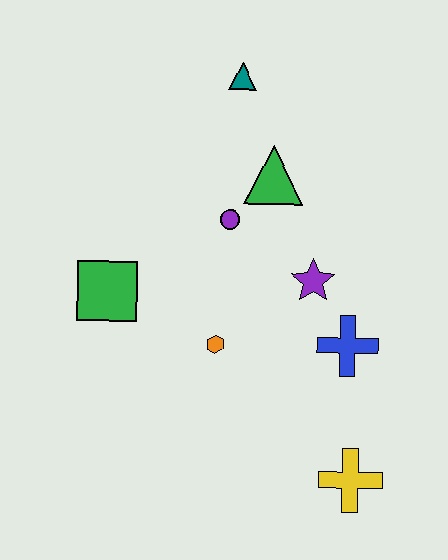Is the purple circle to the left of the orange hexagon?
No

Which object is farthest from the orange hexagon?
The teal triangle is farthest from the orange hexagon.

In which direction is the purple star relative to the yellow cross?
The purple star is above the yellow cross.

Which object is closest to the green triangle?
The purple circle is closest to the green triangle.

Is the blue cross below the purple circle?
Yes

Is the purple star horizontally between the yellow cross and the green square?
Yes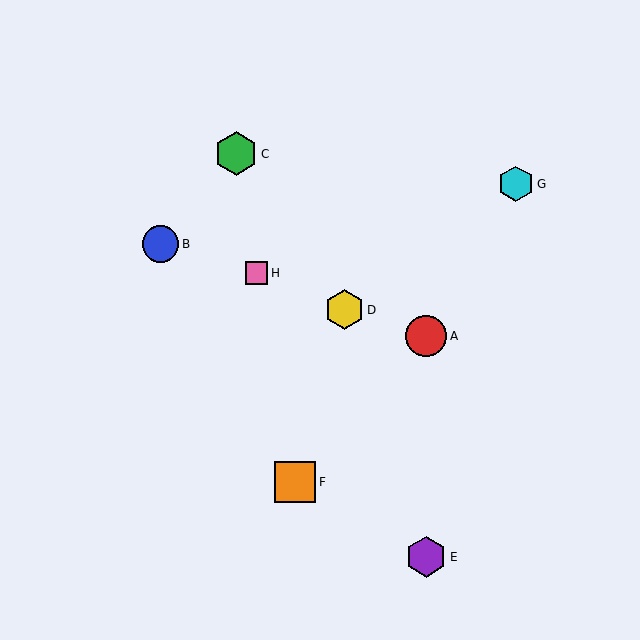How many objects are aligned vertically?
2 objects (A, E) are aligned vertically.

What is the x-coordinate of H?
Object H is at x≈256.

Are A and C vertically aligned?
No, A is at x≈426 and C is at x≈236.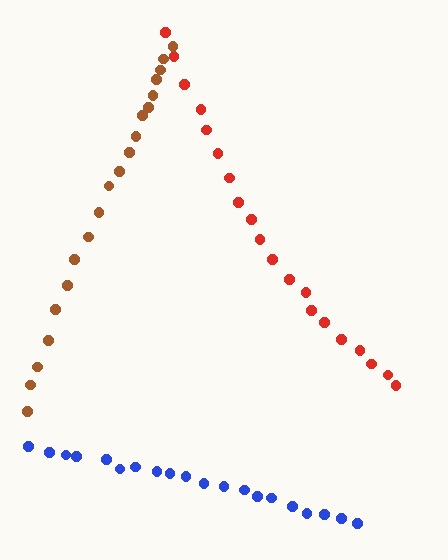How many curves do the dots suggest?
There are 3 distinct paths.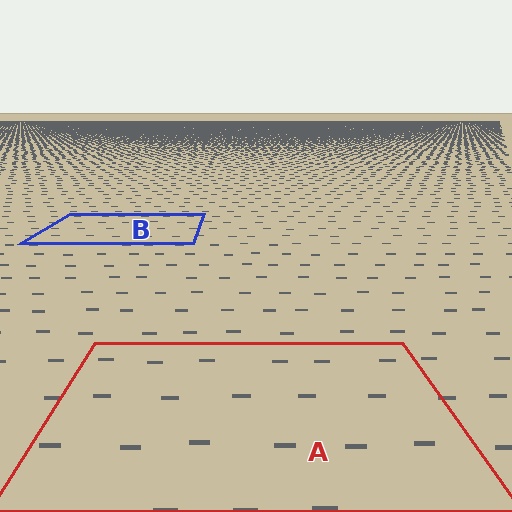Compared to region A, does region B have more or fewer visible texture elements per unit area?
Region B has more texture elements per unit area — they are packed more densely because it is farther away.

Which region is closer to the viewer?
Region A is closer. The texture elements there are larger and more spread out.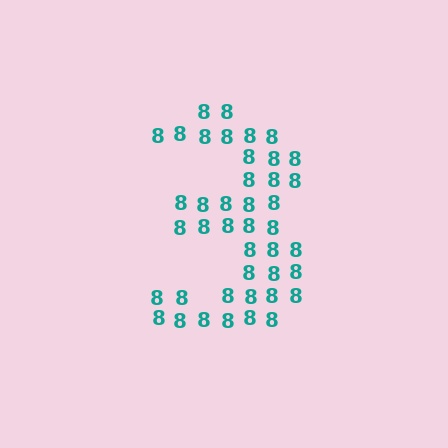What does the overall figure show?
The overall figure shows the digit 3.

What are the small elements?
The small elements are digit 8's.